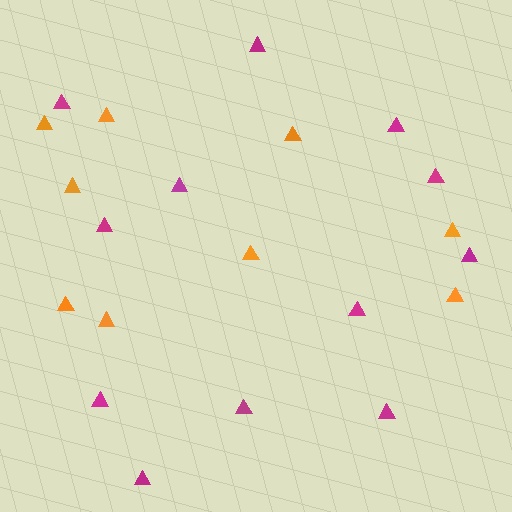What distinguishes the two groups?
There are 2 groups: one group of magenta triangles (12) and one group of orange triangles (9).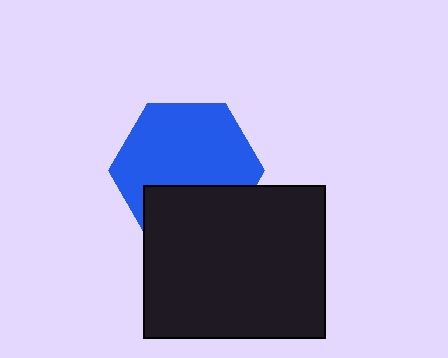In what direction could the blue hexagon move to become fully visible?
The blue hexagon could move up. That would shift it out from behind the black rectangle entirely.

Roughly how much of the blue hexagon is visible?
Most of it is visible (roughly 67%).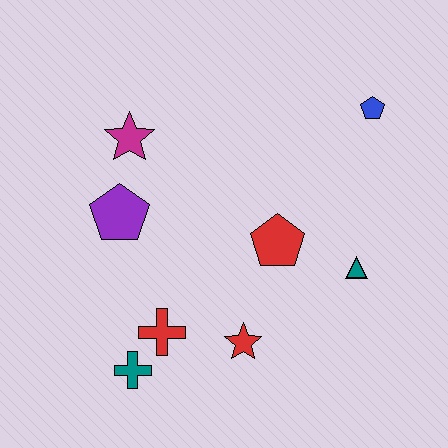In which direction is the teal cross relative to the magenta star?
The teal cross is below the magenta star.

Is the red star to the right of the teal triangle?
No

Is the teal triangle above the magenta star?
No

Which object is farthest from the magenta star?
The teal triangle is farthest from the magenta star.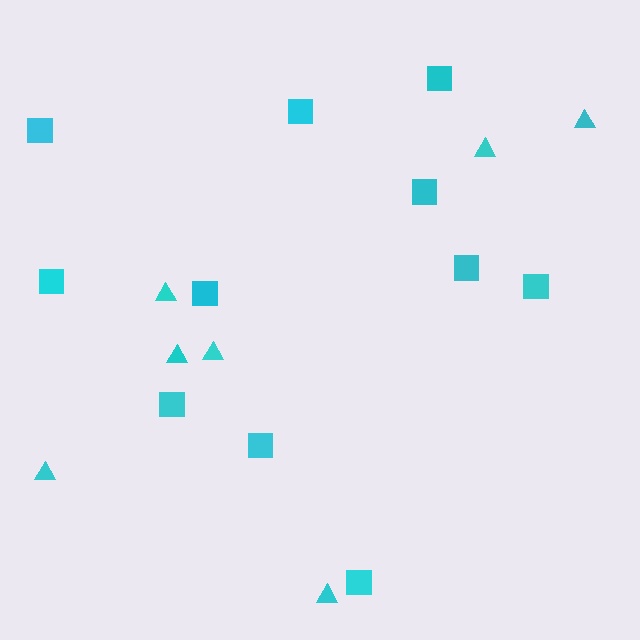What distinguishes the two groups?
There are 2 groups: one group of triangles (7) and one group of squares (11).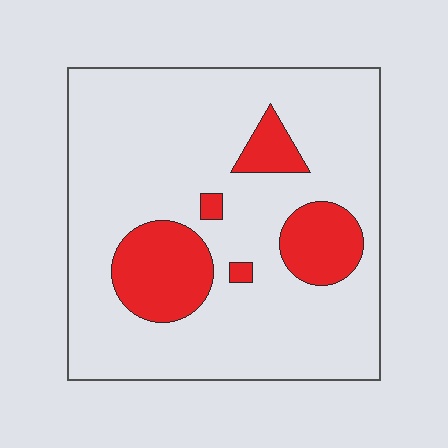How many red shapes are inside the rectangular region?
5.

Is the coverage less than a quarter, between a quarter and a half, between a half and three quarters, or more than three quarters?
Less than a quarter.